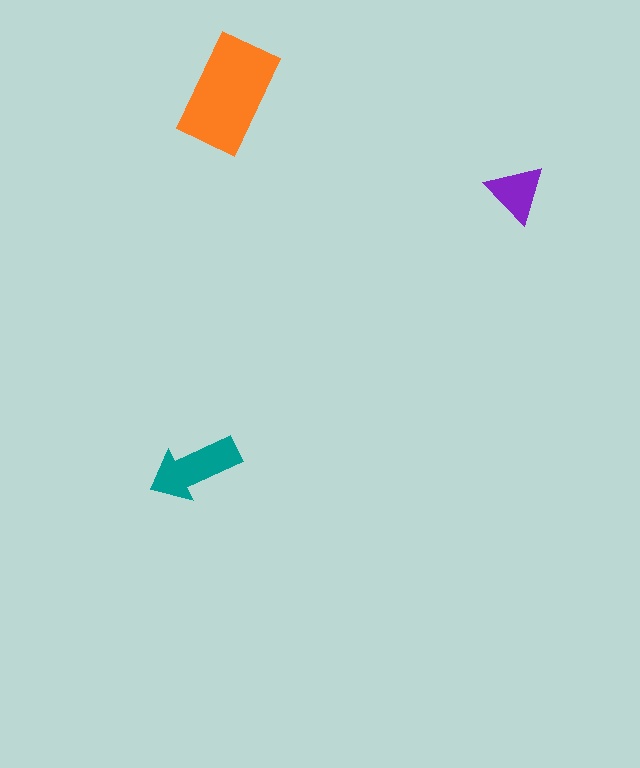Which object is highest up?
The orange rectangle is topmost.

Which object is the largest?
The orange rectangle.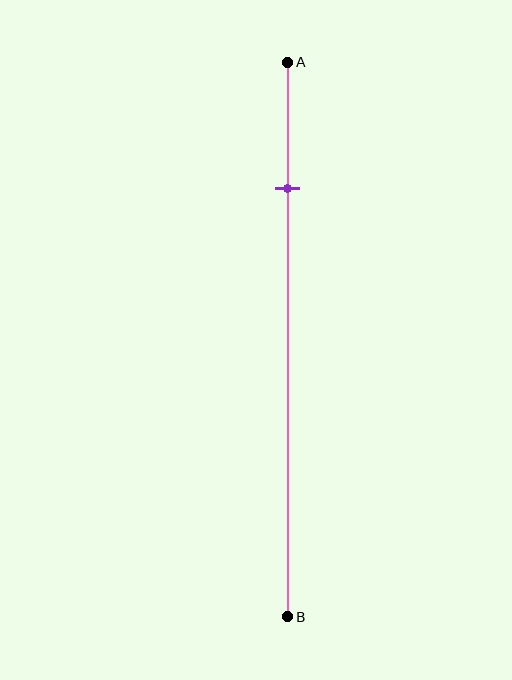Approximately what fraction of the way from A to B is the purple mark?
The purple mark is approximately 25% of the way from A to B.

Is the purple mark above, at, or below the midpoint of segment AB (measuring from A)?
The purple mark is above the midpoint of segment AB.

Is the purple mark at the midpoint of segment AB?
No, the mark is at about 25% from A, not at the 50% midpoint.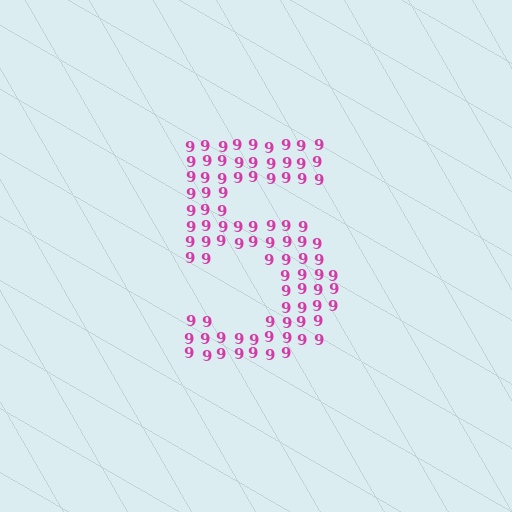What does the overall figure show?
The overall figure shows the digit 5.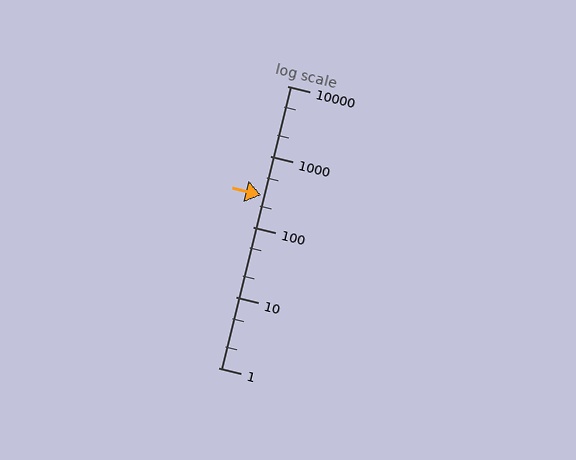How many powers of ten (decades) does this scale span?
The scale spans 4 decades, from 1 to 10000.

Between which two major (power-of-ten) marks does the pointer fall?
The pointer is between 100 and 1000.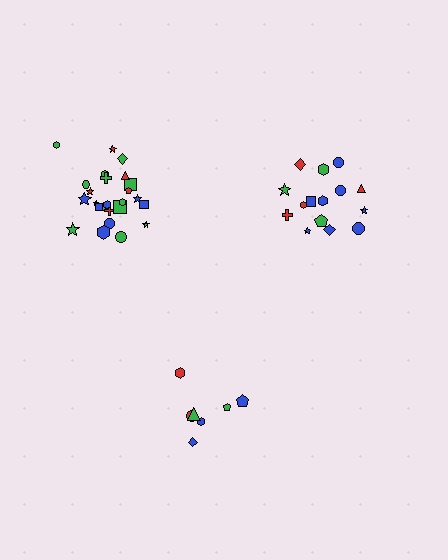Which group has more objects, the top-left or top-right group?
The top-left group.